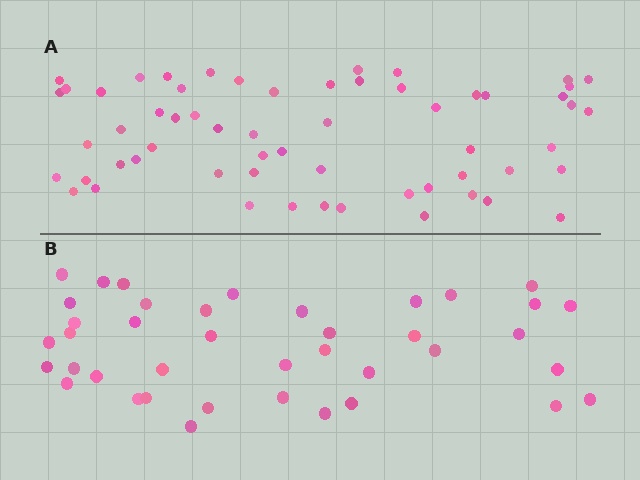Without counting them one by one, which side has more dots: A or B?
Region A (the top region) has more dots.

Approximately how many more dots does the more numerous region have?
Region A has approximately 20 more dots than region B.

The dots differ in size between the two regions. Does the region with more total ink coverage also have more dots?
No. Region B has more total ink coverage because its dots are larger, but region A actually contains more individual dots. Total area can be misleading — the number of items is what matters here.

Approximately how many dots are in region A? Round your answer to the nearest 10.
About 60 dots. (The exact count is 59, which rounds to 60.)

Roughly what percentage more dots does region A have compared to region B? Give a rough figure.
About 50% more.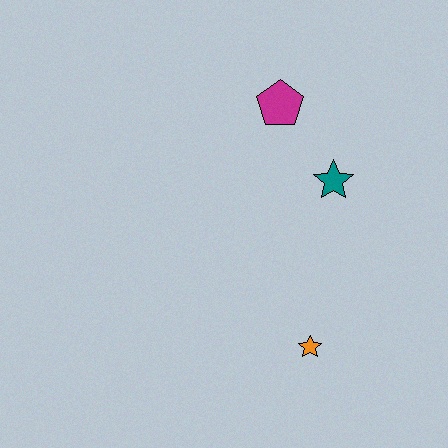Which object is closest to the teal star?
The magenta pentagon is closest to the teal star.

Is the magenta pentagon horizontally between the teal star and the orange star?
No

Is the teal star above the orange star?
Yes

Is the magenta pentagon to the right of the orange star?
No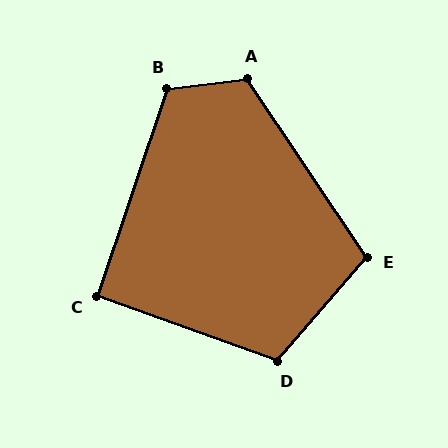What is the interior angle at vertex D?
Approximately 112 degrees (obtuse).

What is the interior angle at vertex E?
Approximately 105 degrees (obtuse).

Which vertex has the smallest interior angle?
C, at approximately 91 degrees.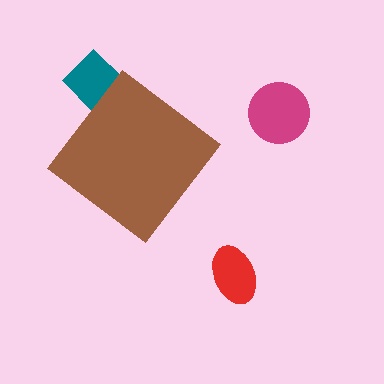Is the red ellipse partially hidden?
No, the red ellipse is fully visible.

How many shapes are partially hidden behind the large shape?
1 shape is partially hidden.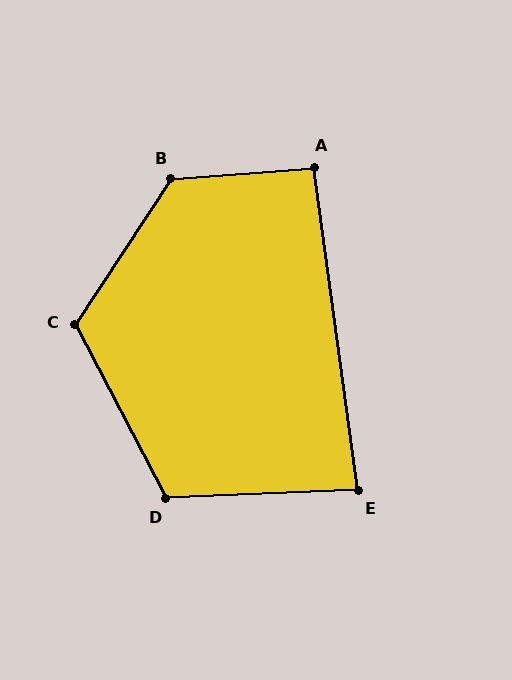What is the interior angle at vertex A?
Approximately 93 degrees (approximately right).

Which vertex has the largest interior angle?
B, at approximately 128 degrees.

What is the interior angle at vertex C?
Approximately 119 degrees (obtuse).